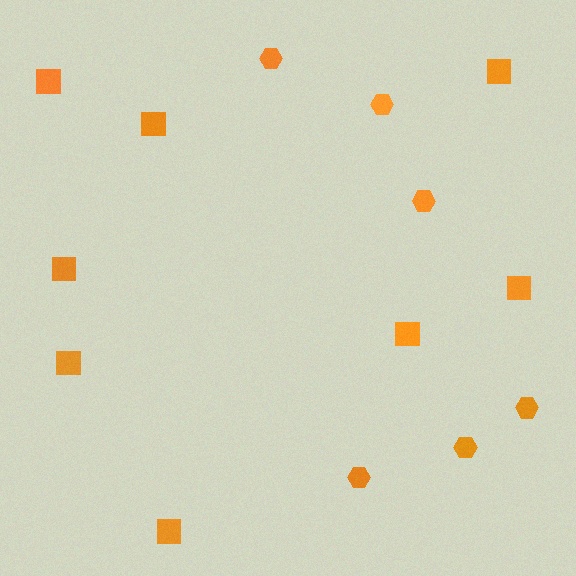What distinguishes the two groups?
There are 2 groups: one group of hexagons (6) and one group of squares (8).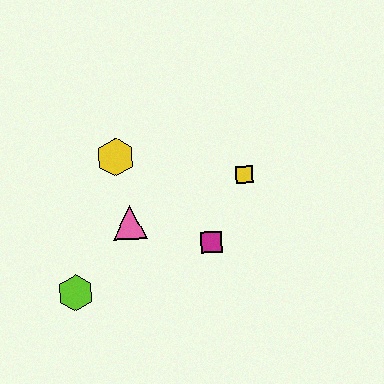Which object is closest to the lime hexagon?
The pink triangle is closest to the lime hexagon.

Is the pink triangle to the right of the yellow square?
No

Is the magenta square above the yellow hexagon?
No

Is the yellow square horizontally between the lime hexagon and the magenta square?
No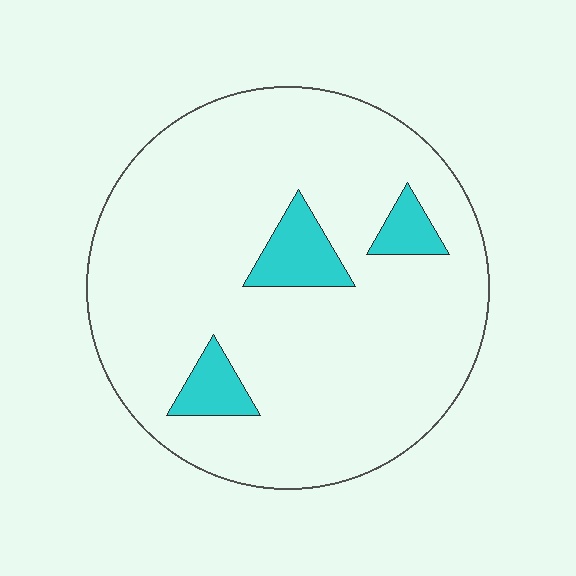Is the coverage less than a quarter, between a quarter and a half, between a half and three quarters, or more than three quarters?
Less than a quarter.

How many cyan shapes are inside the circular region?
3.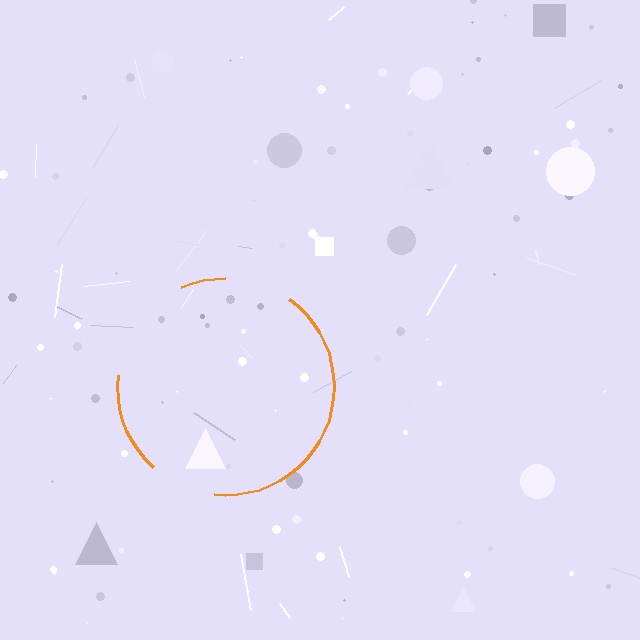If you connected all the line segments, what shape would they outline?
They would outline a circle.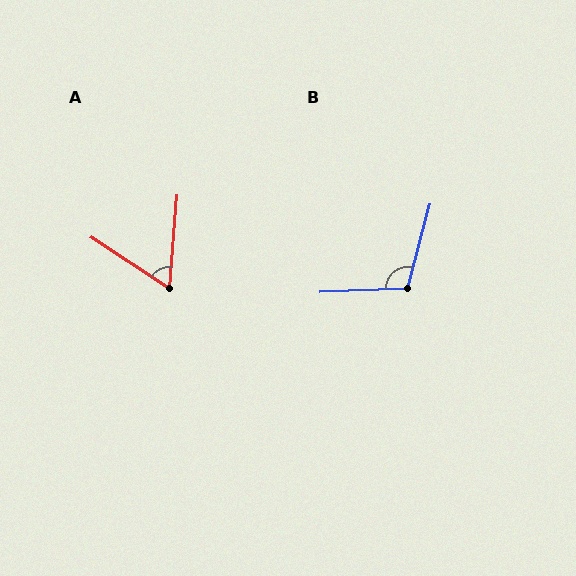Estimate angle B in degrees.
Approximately 107 degrees.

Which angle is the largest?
B, at approximately 107 degrees.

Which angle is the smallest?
A, at approximately 61 degrees.